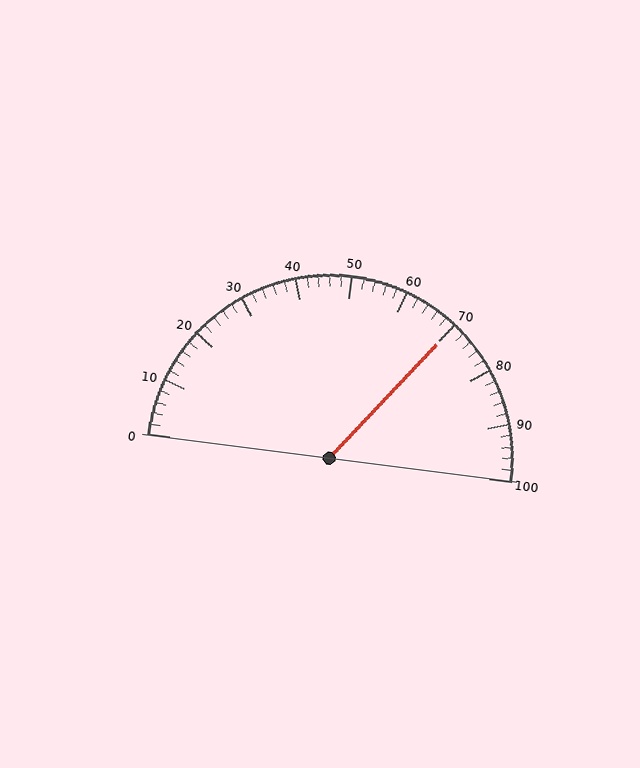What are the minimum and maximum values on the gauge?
The gauge ranges from 0 to 100.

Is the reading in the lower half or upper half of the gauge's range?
The reading is in the upper half of the range (0 to 100).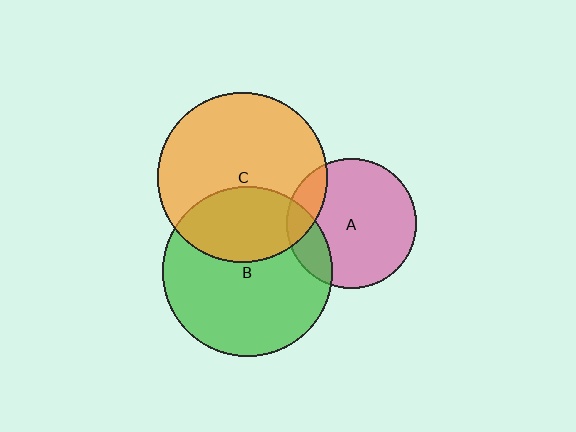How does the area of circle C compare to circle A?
Approximately 1.7 times.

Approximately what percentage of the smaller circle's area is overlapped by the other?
Approximately 15%.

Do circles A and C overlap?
Yes.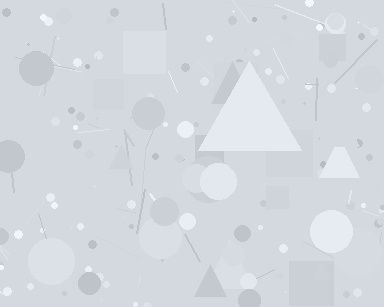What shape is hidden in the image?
A triangle is hidden in the image.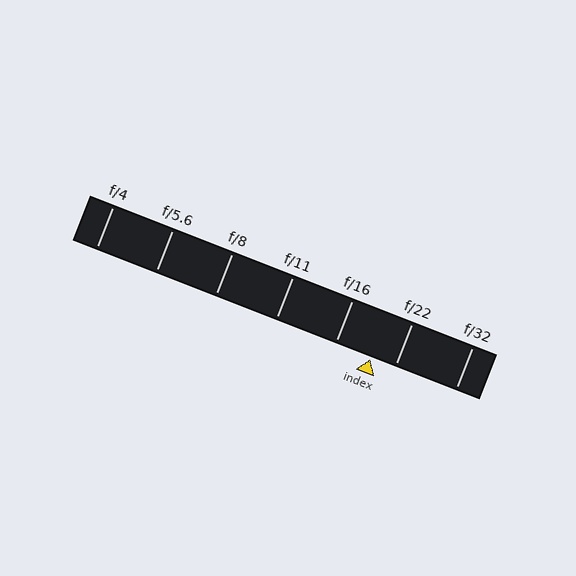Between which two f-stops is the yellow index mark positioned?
The index mark is between f/16 and f/22.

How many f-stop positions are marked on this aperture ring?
There are 7 f-stop positions marked.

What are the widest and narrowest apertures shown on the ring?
The widest aperture shown is f/4 and the narrowest is f/32.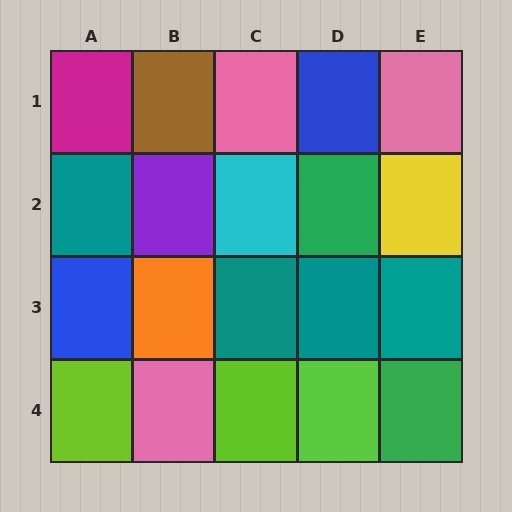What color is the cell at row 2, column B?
Purple.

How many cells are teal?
4 cells are teal.